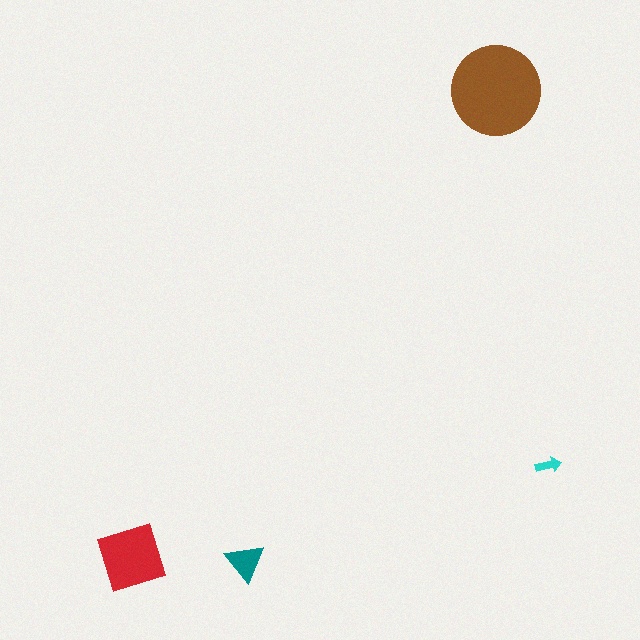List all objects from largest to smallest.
The brown circle, the red diamond, the teal triangle, the cyan arrow.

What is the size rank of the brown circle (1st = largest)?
1st.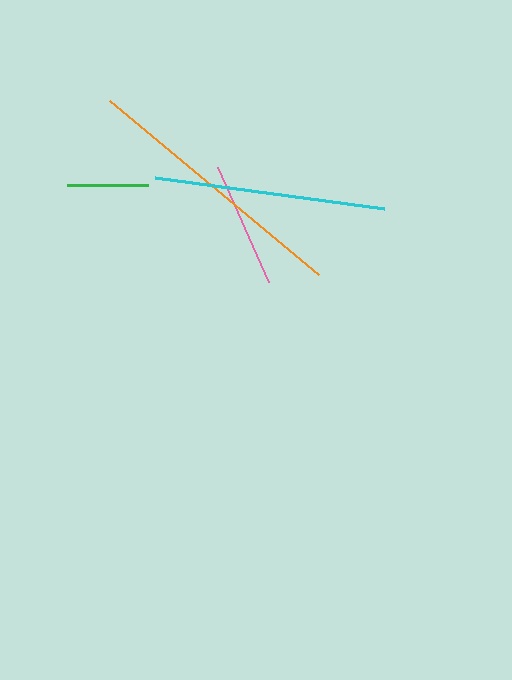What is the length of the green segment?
The green segment is approximately 81 pixels long.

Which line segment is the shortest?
The green line is the shortest at approximately 81 pixels.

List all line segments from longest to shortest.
From longest to shortest: orange, cyan, pink, green.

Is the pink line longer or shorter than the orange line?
The orange line is longer than the pink line.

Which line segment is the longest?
The orange line is the longest at approximately 272 pixels.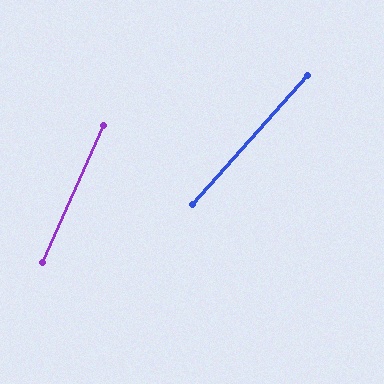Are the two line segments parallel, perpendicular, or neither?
Neither parallel nor perpendicular — they differ by about 18°.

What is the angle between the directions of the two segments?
Approximately 18 degrees.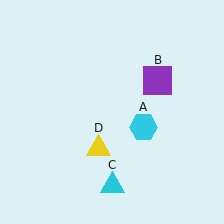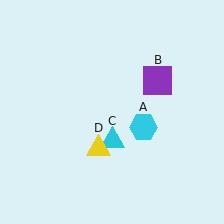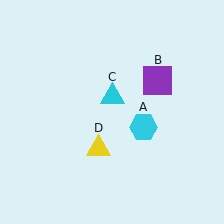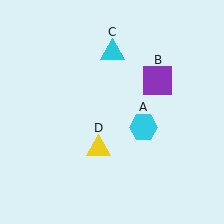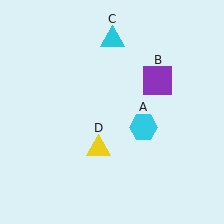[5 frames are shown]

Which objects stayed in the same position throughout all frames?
Cyan hexagon (object A) and purple square (object B) and yellow triangle (object D) remained stationary.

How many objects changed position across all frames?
1 object changed position: cyan triangle (object C).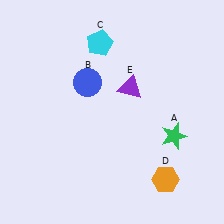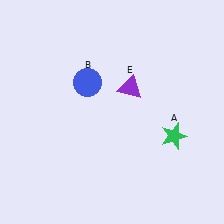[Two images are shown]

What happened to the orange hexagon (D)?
The orange hexagon (D) was removed in Image 2. It was in the bottom-right area of Image 1.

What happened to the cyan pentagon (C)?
The cyan pentagon (C) was removed in Image 2. It was in the top-left area of Image 1.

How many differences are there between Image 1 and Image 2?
There are 2 differences between the two images.